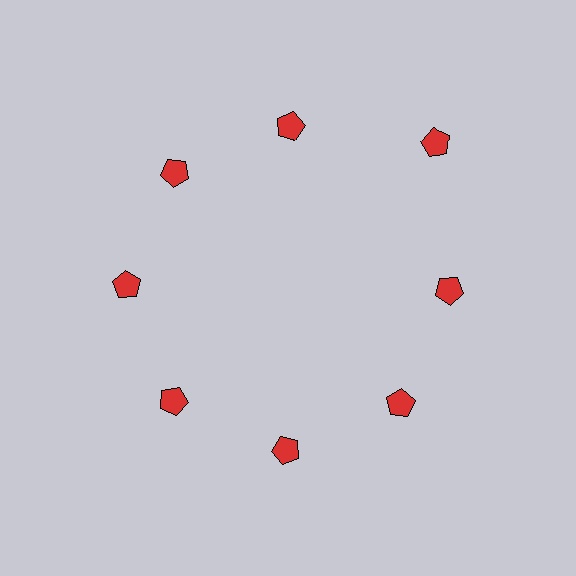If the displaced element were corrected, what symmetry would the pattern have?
It would have 8-fold rotational symmetry — the pattern would map onto itself every 45 degrees.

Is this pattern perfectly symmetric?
No. The 8 red pentagons are arranged in a ring, but one element near the 2 o'clock position is pushed outward from the center, breaking the 8-fold rotational symmetry.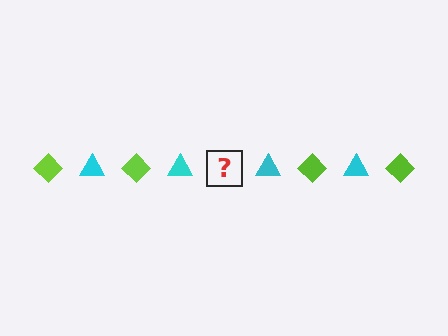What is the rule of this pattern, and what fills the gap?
The rule is that the pattern alternates between lime diamond and cyan triangle. The gap should be filled with a lime diamond.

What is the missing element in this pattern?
The missing element is a lime diamond.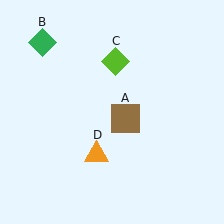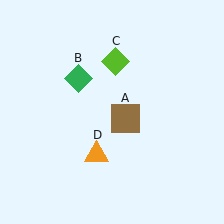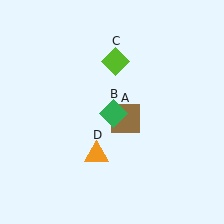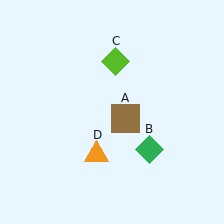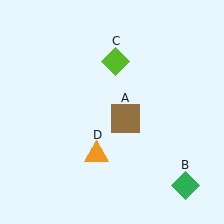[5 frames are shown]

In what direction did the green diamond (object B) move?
The green diamond (object B) moved down and to the right.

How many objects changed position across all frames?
1 object changed position: green diamond (object B).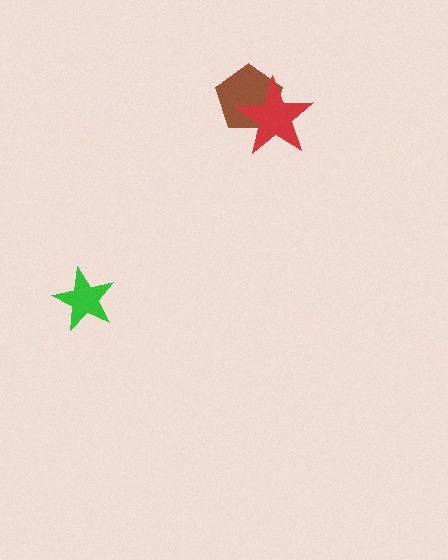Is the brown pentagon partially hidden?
Yes, it is partially covered by another shape.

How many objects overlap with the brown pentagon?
1 object overlaps with the brown pentagon.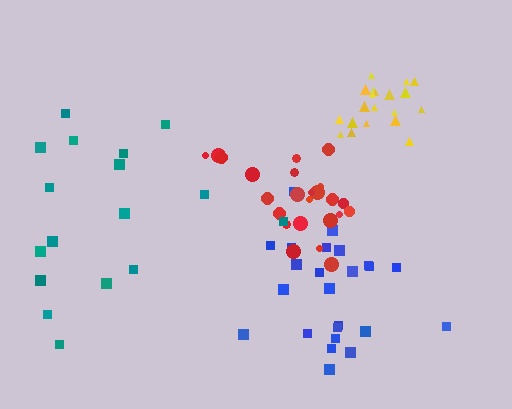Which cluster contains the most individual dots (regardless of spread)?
Blue (24).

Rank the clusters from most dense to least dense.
yellow, red, blue, teal.